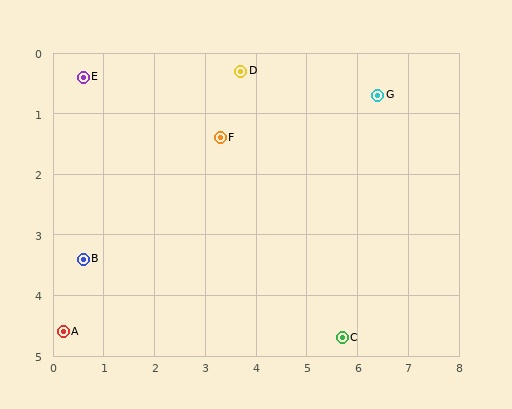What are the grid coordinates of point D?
Point D is at approximately (3.7, 0.3).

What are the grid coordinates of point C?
Point C is at approximately (5.7, 4.7).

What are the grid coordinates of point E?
Point E is at approximately (0.6, 0.4).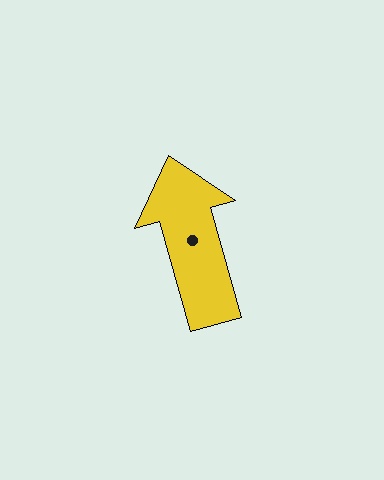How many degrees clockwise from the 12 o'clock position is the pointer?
Approximately 344 degrees.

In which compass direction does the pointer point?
North.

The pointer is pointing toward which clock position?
Roughly 11 o'clock.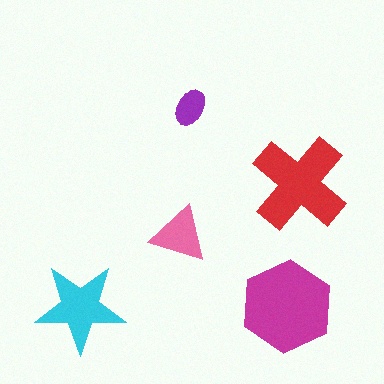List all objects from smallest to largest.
The purple ellipse, the pink triangle, the cyan star, the red cross, the magenta hexagon.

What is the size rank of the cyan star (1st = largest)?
3rd.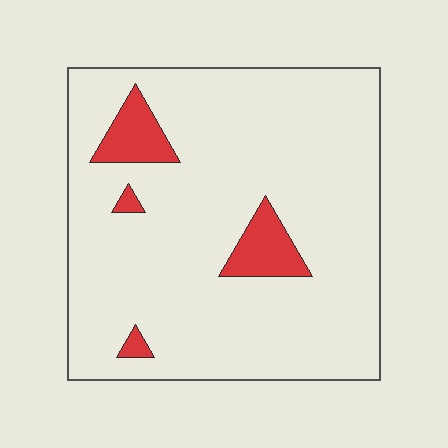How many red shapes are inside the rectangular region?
4.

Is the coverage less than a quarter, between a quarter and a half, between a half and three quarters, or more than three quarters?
Less than a quarter.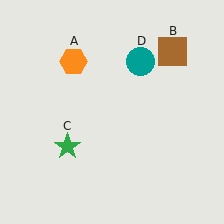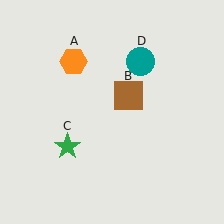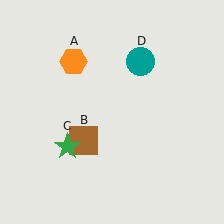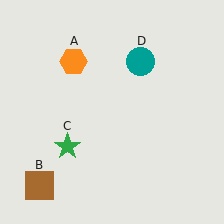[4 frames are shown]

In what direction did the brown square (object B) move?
The brown square (object B) moved down and to the left.